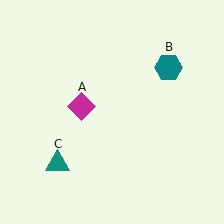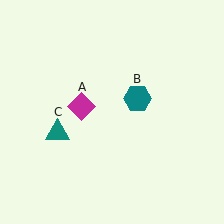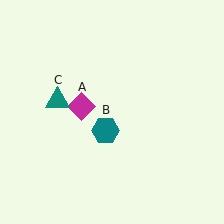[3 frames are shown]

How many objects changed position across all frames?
2 objects changed position: teal hexagon (object B), teal triangle (object C).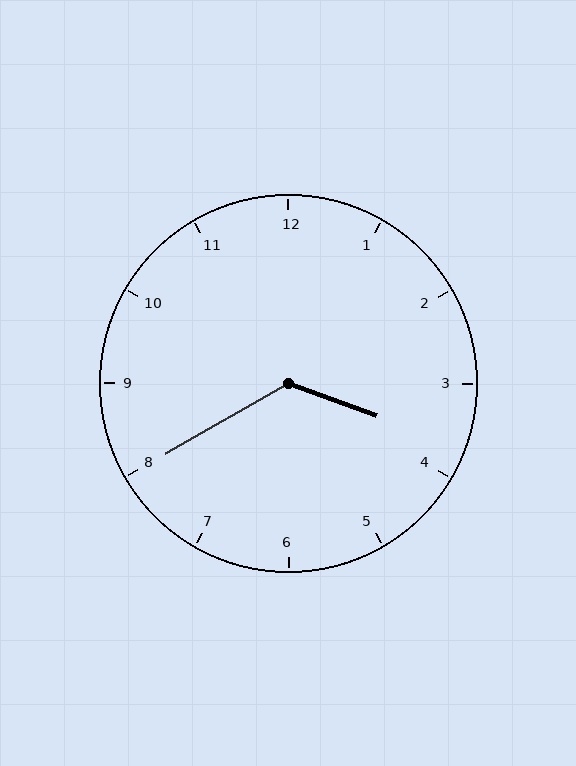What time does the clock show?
3:40.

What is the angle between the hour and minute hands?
Approximately 130 degrees.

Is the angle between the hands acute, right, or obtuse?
It is obtuse.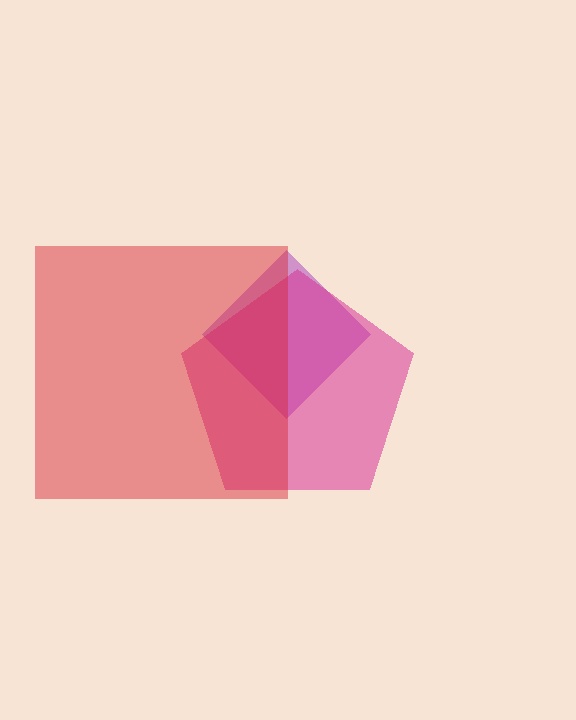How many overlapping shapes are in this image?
There are 3 overlapping shapes in the image.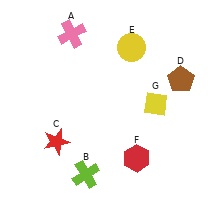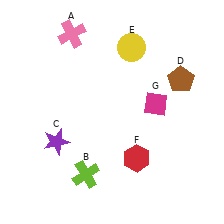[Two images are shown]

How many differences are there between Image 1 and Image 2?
There are 2 differences between the two images.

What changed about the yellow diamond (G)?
In Image 1, G is yellow. In Image 2, it changed to magenta.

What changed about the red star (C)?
In Image 1, C is red. In Image 2, it changed to purple.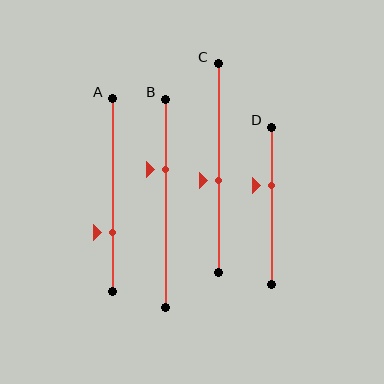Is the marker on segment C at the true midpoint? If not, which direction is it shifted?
No, the marker on segment C is shifted downward by about 6% of the segment length.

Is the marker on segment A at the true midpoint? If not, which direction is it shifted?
No, the marker on segment A is shifted downward by about 19% of the segment length.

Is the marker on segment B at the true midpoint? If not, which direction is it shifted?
No, the marker on segment B is shifted upward by about 16% of the segment length.